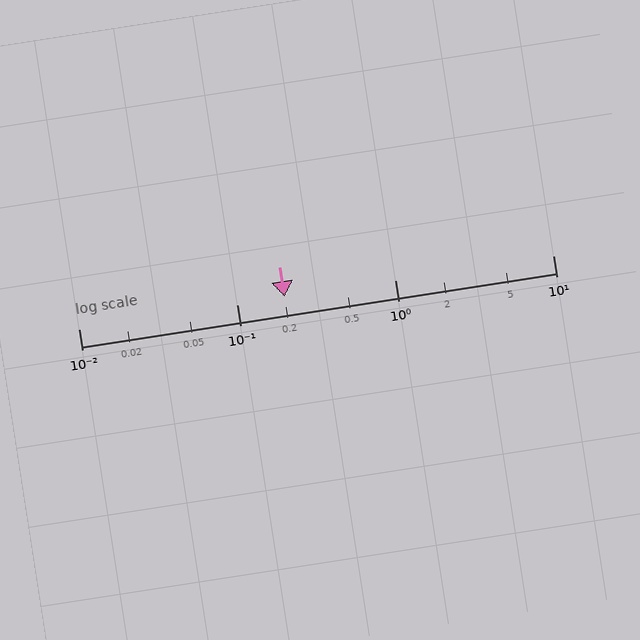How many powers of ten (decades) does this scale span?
The scale spans 3 decades, from 0.01 to 10.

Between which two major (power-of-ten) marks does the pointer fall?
The pointer is between 0.1 and 1.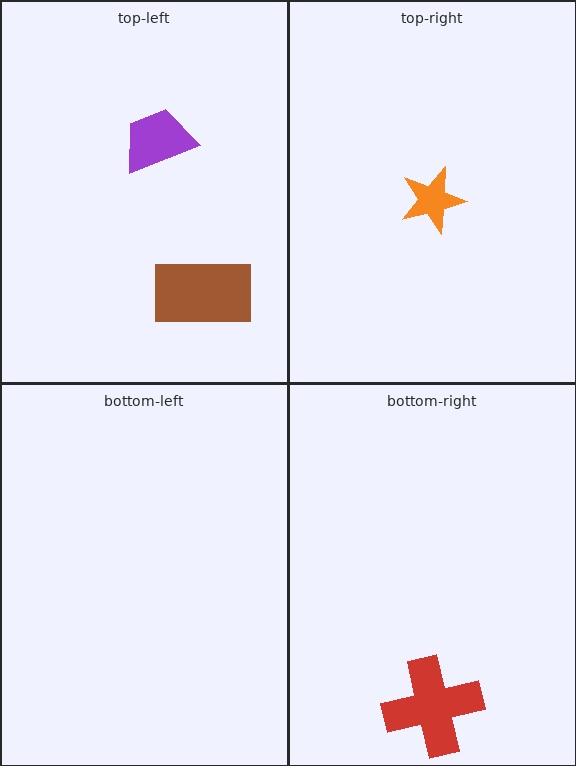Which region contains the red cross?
The bottom-right region.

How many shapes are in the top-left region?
2.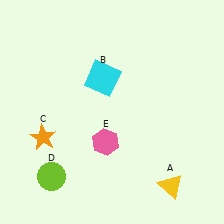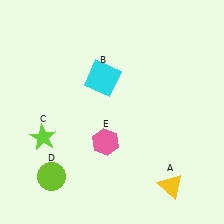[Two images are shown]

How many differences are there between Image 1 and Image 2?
There is 1 difference between the two images.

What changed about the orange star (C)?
In Image 1, C is orange. In Image 2, it changed to lime.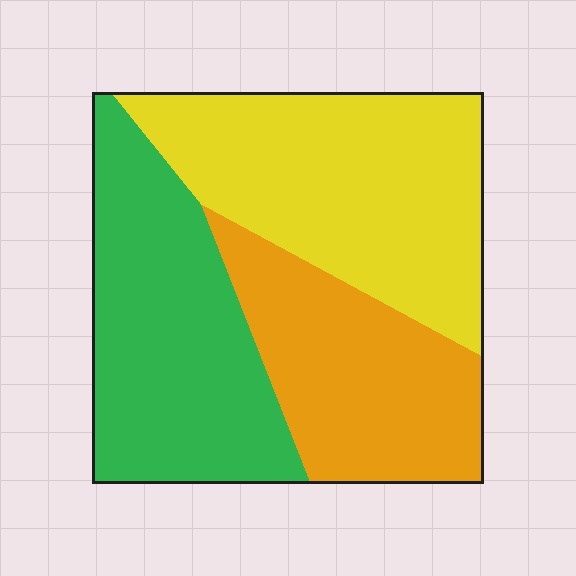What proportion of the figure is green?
Green covers around 35% of the figure.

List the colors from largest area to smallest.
From largest to smallest: yellow, green, orange.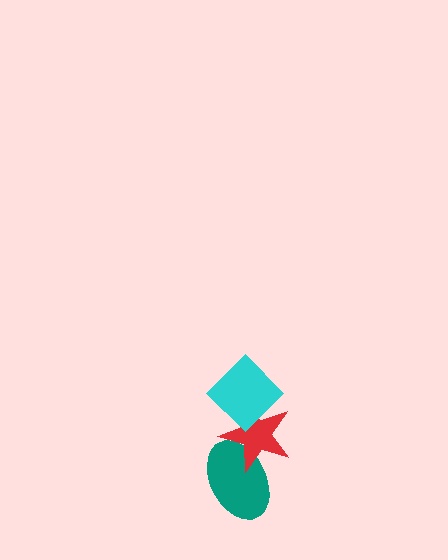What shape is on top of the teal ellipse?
The red star is on top of the teal ellipse.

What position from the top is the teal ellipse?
The teal ellipse is 3rd from the top.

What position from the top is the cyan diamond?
The cyan diamond is 1st from the top.